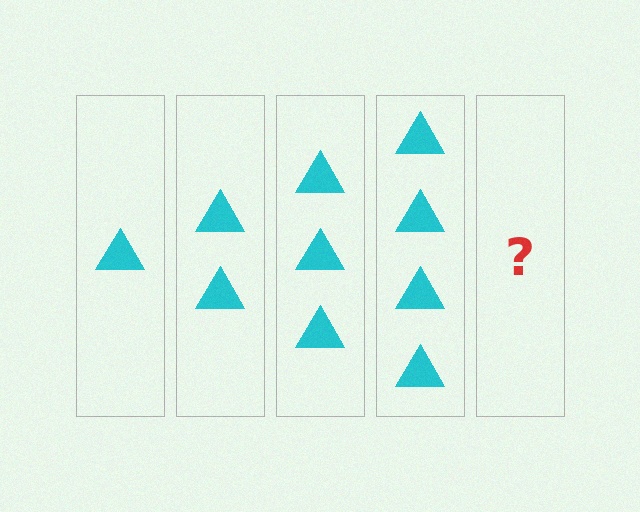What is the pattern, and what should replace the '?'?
The pattern is that each step adds one more triangle. The '?' should be 5 triangles.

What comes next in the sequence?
The next element should be 5 triangles.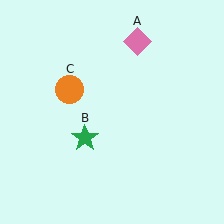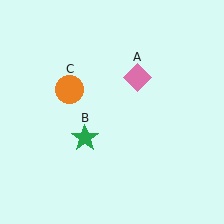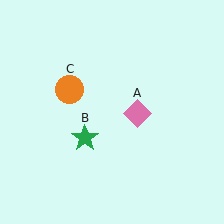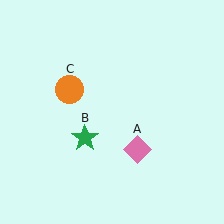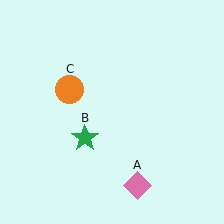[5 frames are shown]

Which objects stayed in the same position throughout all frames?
Green star (object B) and orange circle (object C) remained stationary.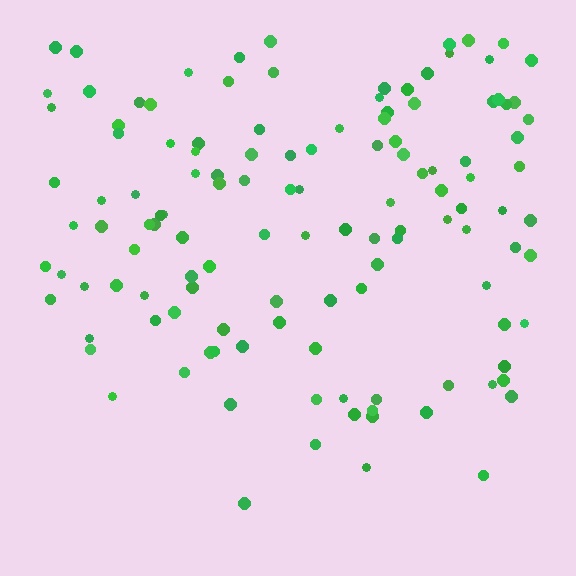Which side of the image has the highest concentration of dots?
The top.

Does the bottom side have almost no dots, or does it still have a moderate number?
Still a moderate number, just noticeably fewer than the top.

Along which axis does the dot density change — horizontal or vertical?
Vertical.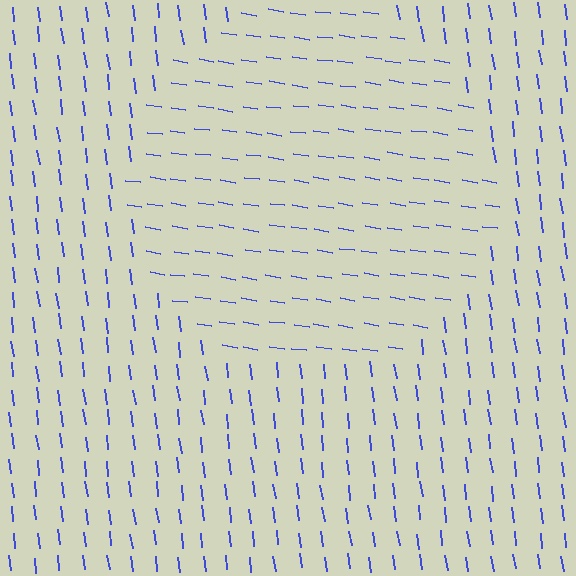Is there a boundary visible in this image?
Yes, there is a texture boundary formed by a change in line orientation.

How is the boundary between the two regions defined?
The boundary is defined purely by a change in line orientation (approximately 74 degrees difference). All lines are the same color and thickness.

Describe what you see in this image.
The image is filled with small blue line segments. A circle region in the image has lines oriented differently from the surrounding lines, creating a visible texture boundary.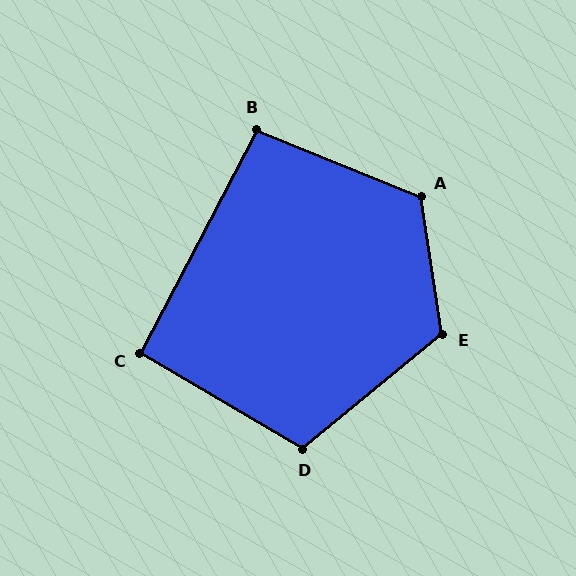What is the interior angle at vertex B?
Approximately 95 degrees (obtuse).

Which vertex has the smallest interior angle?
C, at approximately 93 degrees.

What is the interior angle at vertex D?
Approximately 110 degrees (obtuse).